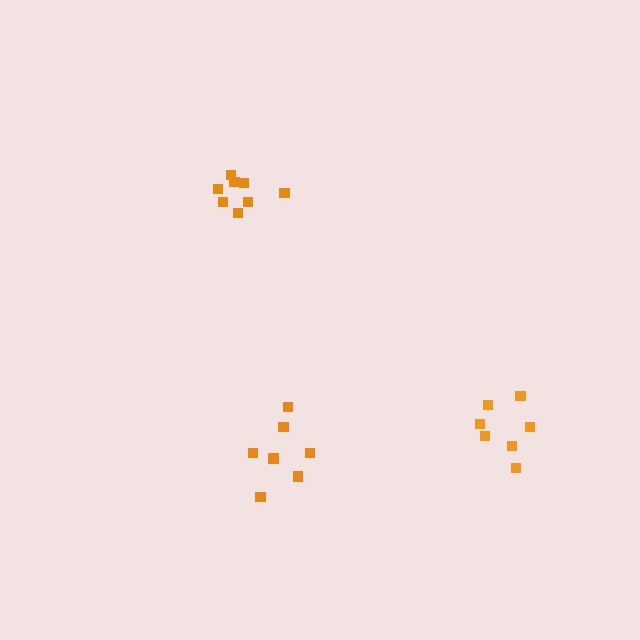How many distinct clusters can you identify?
There are 3 distinct clusters.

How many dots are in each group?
Group 1: 7 dots, Group 2: 8 dots, Group 3: 7 dots (22 total).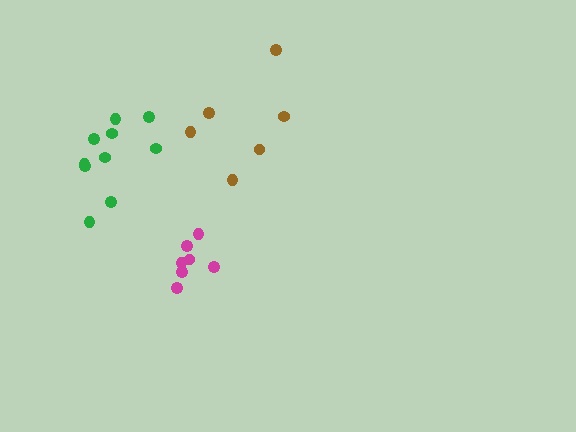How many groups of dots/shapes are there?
There are 3 groups.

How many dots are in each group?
Group 1: 7 dots, Group 2: 10 dots, Group 3: 6 dots (23 total).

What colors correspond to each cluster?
The clusters are colored: magenta, green, brown.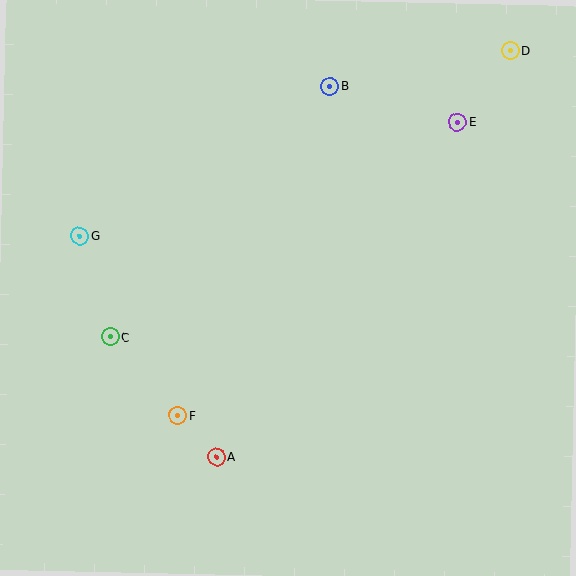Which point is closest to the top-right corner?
Point D is closest to the top-right corner.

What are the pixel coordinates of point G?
Point G is at (80, 236).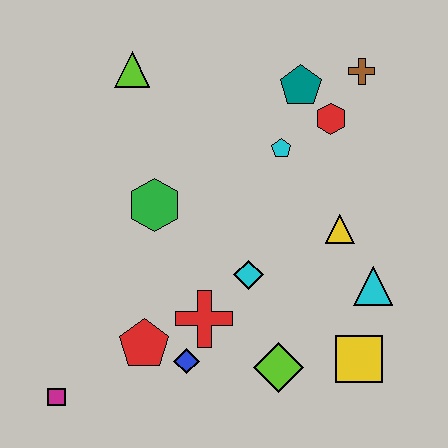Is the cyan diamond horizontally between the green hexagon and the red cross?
No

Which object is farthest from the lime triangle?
The yellow square is farthest from the lime triangle.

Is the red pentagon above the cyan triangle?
No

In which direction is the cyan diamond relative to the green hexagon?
The cyan diamond is to the right of the green hexagon.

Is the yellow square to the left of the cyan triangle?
Yes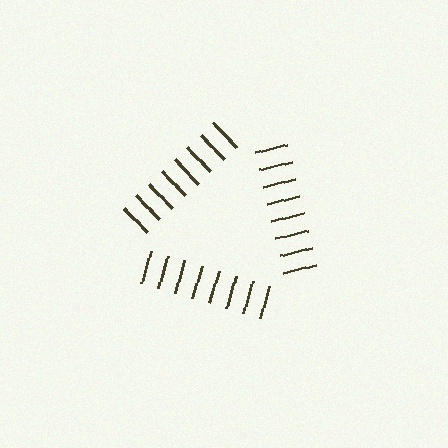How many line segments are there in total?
24 — 8 along each of the 3 edges.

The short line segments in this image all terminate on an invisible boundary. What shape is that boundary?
An illusory triangle — the line segments terminate on its edges but no continuous stroke is drawn.